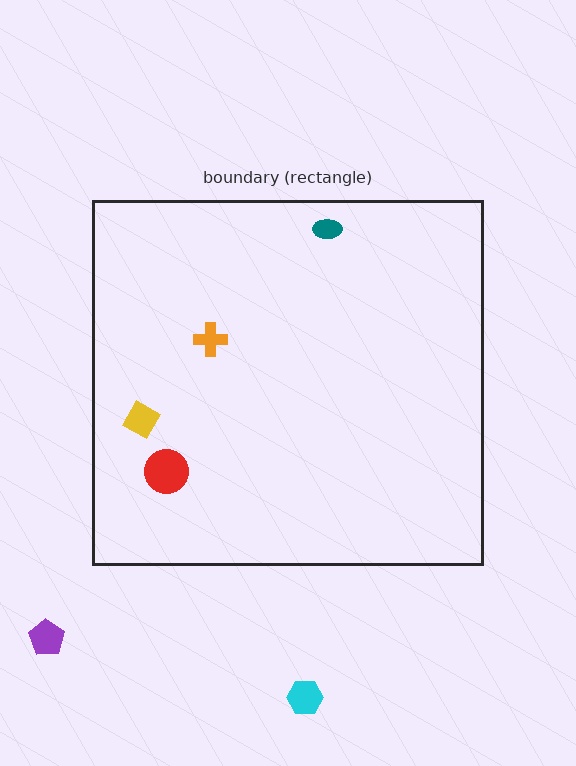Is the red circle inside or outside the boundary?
Inside.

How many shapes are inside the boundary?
4 inside, 2 outside.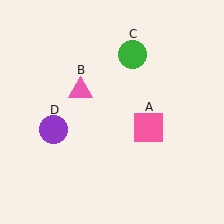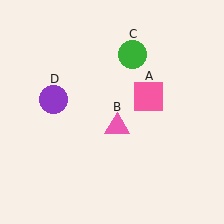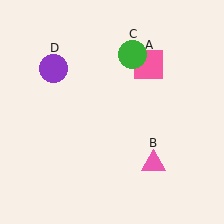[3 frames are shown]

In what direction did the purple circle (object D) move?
The purple circle (object D) moved up.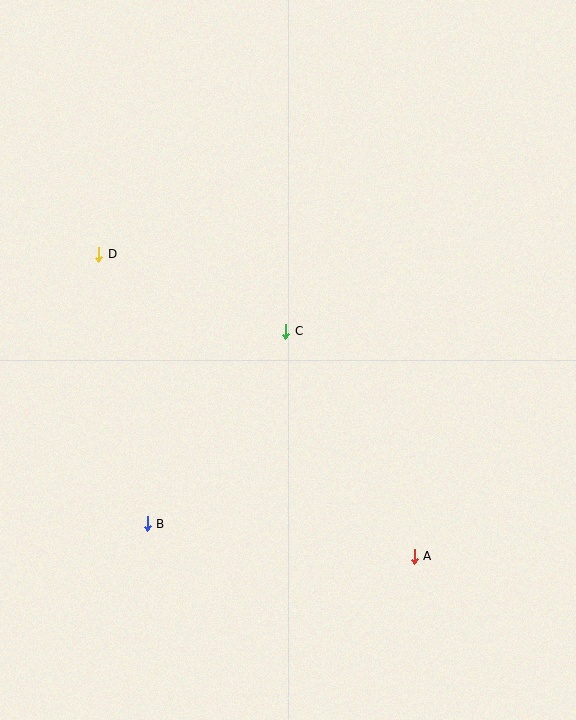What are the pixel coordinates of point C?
Point C is at (286, 331).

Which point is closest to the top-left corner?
Point D is closest to the top-left corner.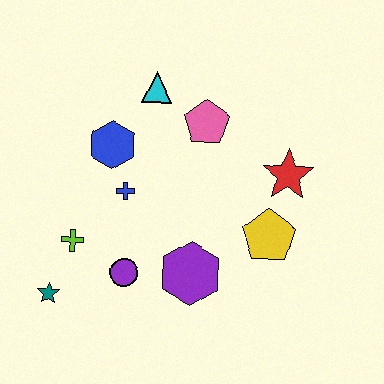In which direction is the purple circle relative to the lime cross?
The purple circle is to the right of the lime cross.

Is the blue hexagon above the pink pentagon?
No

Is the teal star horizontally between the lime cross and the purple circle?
No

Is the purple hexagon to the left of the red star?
Yes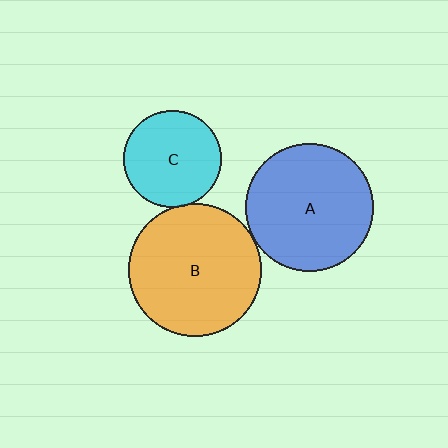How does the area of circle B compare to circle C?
Approximately 1.9 times.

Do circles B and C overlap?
Yes.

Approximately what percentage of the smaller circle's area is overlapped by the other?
Approximately 5%.